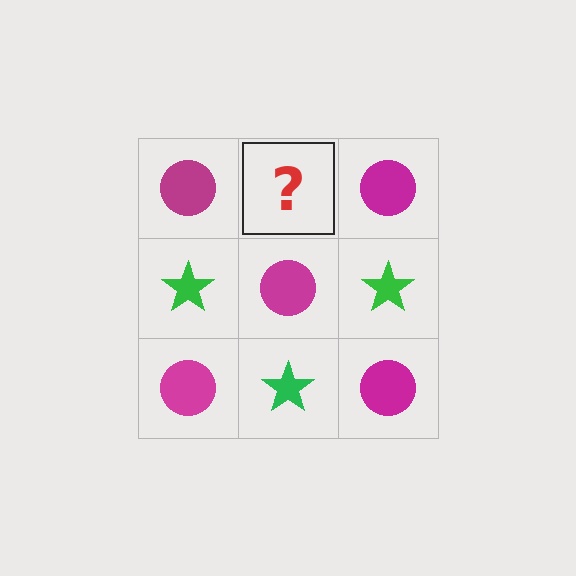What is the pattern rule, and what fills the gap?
The rule is that it alternates magenta circle and green star in a checkerboard pattern. The gap should be filled with a green star.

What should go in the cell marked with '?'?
The missing cell should contain a green star.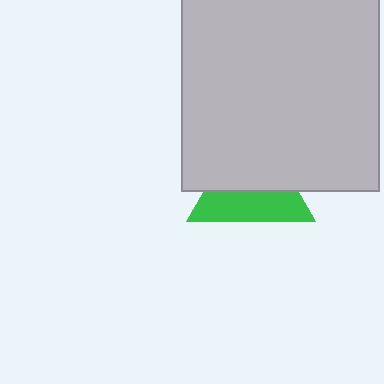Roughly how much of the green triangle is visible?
About half of it is visible (roughly 46%).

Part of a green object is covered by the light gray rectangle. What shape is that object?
It is a triangle.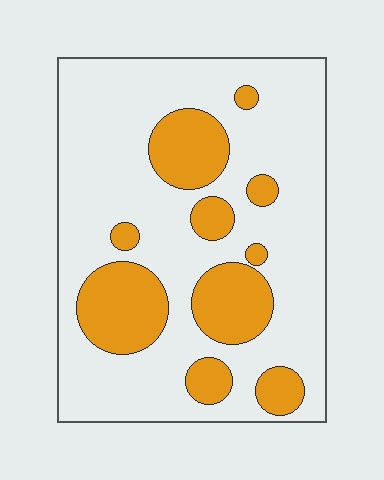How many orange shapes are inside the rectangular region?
10.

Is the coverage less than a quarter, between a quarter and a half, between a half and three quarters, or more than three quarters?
Between a quarter and a half.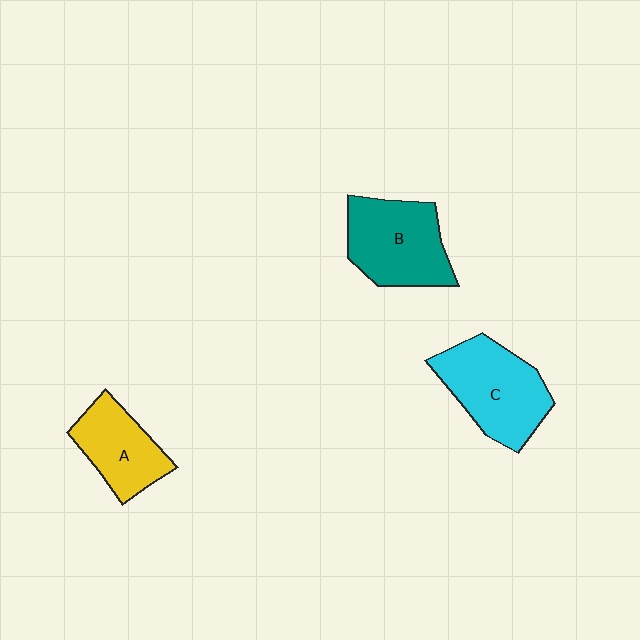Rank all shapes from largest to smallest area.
From largest to smallest: C (cyan), B (teal), A (yellow).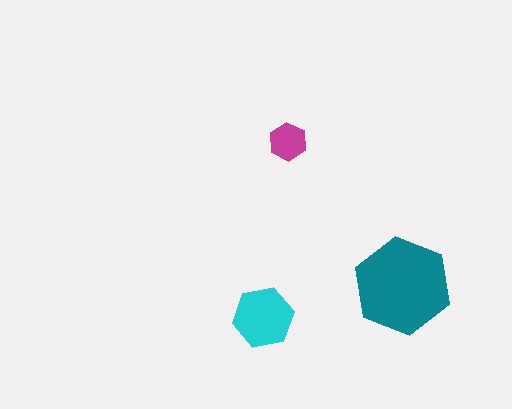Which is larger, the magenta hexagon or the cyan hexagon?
The cyan one.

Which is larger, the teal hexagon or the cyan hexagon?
The teal one.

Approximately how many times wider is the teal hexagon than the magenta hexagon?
About 2.5 times wider.